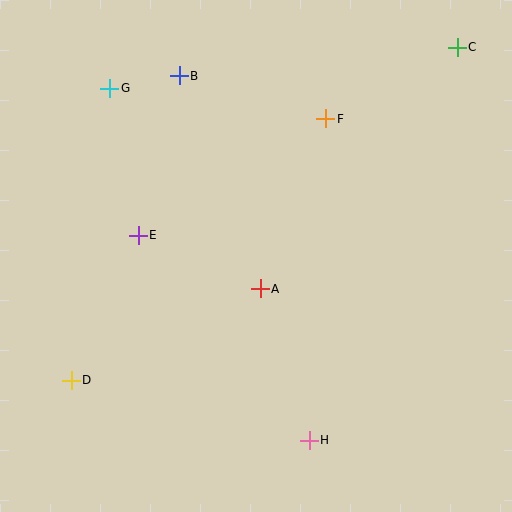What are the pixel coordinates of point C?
Point C is at (457, 47).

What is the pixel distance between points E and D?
The distance between E and D is 160 pixels.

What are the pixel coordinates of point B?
Point B is at (179, 76).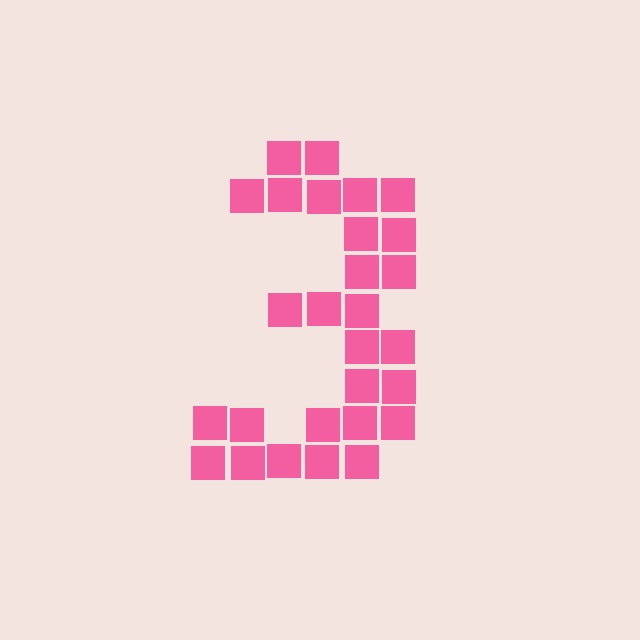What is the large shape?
The large shape is the digit 3.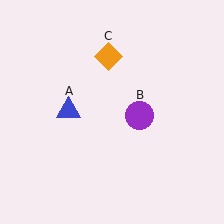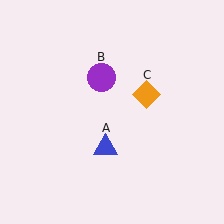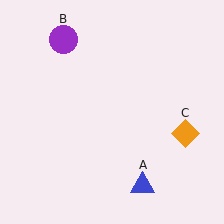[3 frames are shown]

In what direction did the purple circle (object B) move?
The purple circle (object B) moved up and to the left.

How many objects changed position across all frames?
3 objects changed position: blue triangle (object A), purple circle (object B), orange diamond (object C).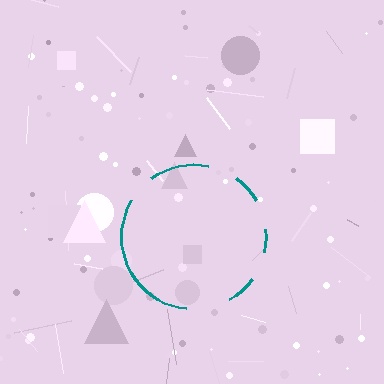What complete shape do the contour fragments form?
The contour fragments form a circle.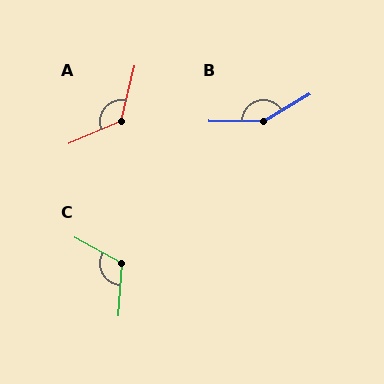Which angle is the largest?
B, at approximately 149 degrees.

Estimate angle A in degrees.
Approximately 127 degrees.